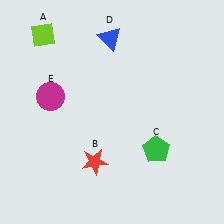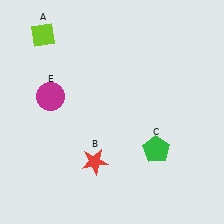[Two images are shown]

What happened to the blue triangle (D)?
The blue triangle (D) was removed in Image 2. It was in the top-left area of Image 1.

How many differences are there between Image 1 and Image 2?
There is 1 difference between the two images.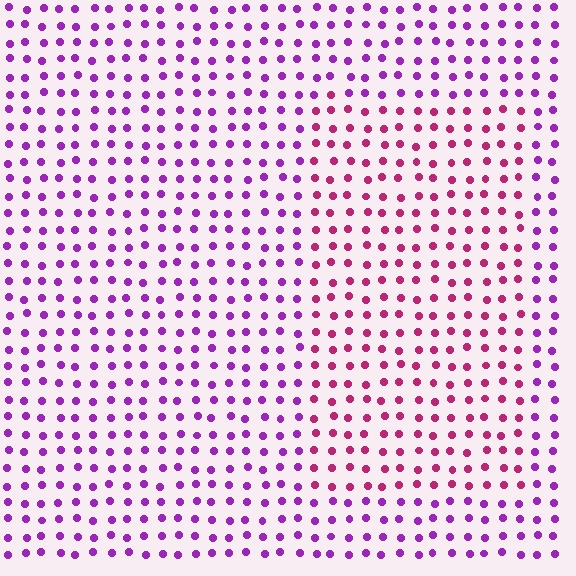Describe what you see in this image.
The image is filled with small purple elements in a uniform arrangement. A rectangle-shaped region is visible where the elements are tinted to a slightly different hue, forming a subtle color boundary.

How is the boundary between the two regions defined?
The boundary is defined purely by a slight shift in hue (about 40 degrees). Spacing, size, and orientation are identical on both sides.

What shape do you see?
I see a rectangle.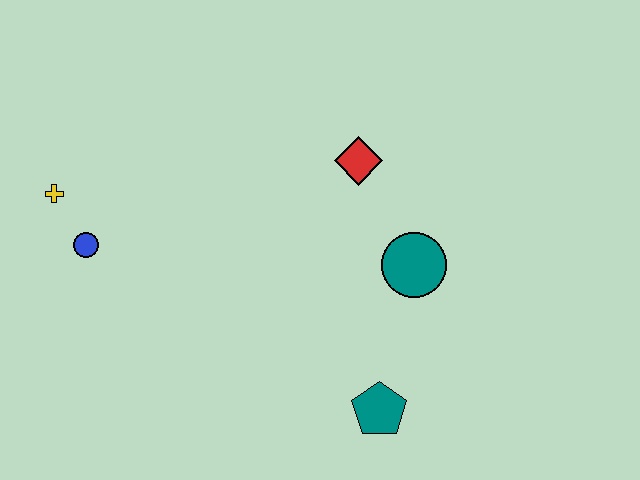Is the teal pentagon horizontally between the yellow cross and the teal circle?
Yes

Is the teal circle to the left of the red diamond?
No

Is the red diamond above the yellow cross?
Yes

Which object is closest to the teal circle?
The red diamond is closest to the teal circle.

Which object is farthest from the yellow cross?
The teal pentagon is farthest from the yellow cross.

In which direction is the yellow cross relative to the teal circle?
The yellow cross is to the left of the teal circle.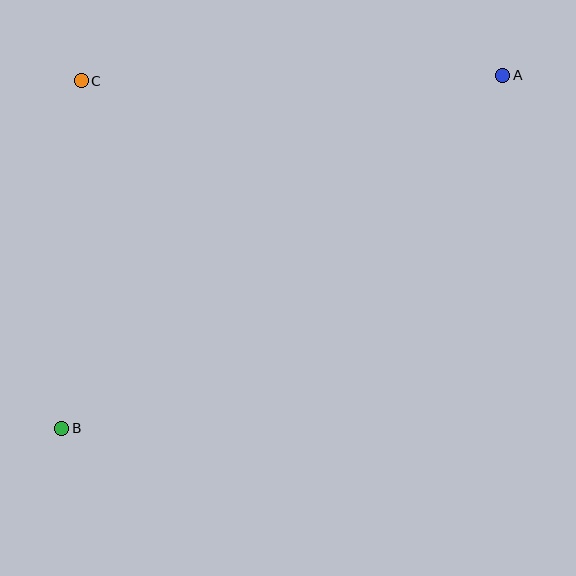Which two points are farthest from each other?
Points A and B are farthest from each other.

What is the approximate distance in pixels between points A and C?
The distance between A and C is approximately 422 pixels.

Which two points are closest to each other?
Points B and C are closest to each other.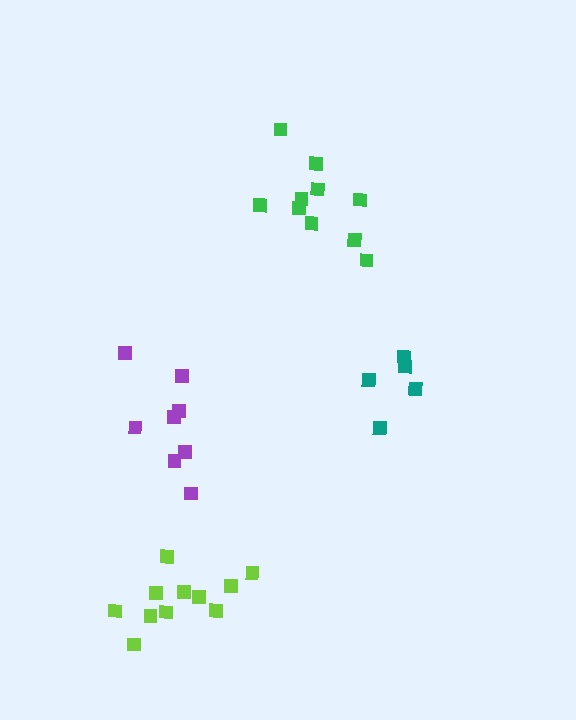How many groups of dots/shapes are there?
There are 4 groups.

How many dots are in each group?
Group 1: 11 dots, Group 2: 8 dots, Group 3: 10 dots, Group 4: 5 dots (34 total).